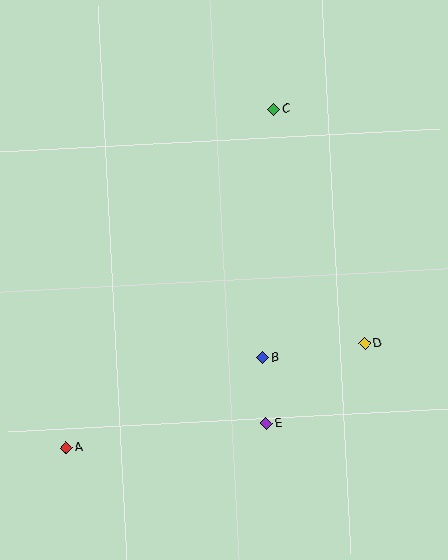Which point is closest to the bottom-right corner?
Point E is closest to the bottom-right corner.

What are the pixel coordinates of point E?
Point E is at (266, 424).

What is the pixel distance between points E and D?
The distance between E and D is 127 pixels.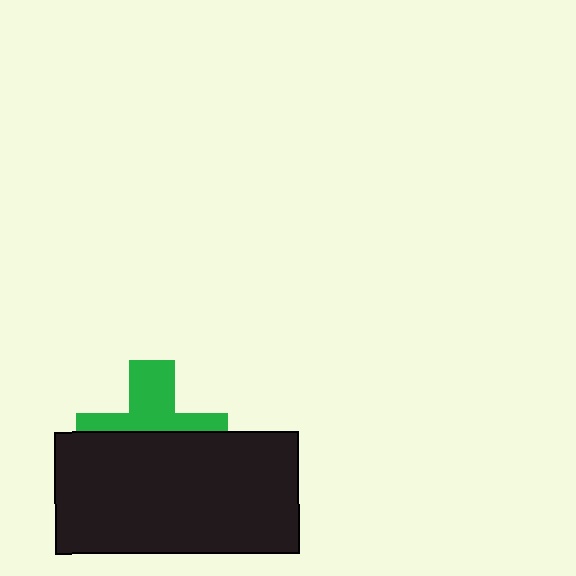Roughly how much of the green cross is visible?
A small part of it is visible (roughly 44%).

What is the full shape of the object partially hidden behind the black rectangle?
The partially hidden object is a green cross.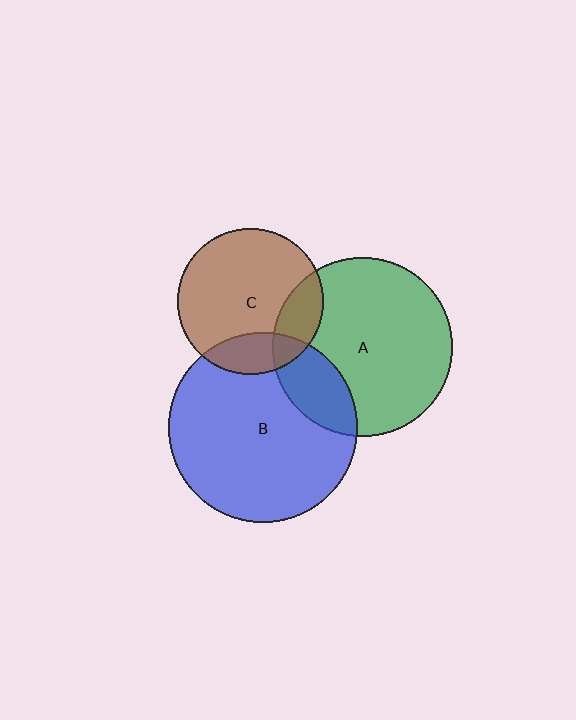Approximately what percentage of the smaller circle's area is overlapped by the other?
Approximately 20%.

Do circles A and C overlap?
Yes.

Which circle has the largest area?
Circle B (blue).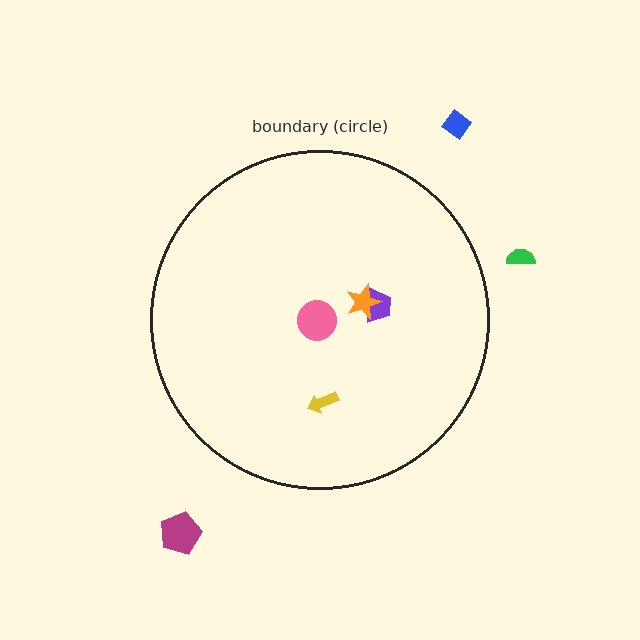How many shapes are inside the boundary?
4 inside, 3 outside.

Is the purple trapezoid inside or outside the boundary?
Inside.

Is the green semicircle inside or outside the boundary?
Outside.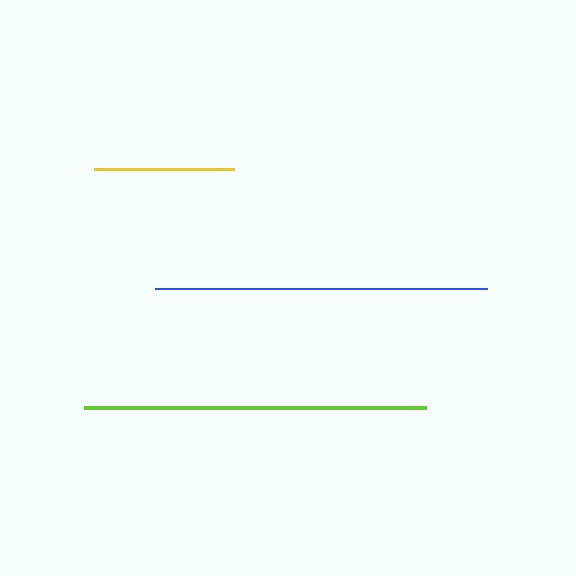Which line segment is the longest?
The lime line is the longest at approximately 342 pixels.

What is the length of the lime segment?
The lime segment is approximately 342 pixels long.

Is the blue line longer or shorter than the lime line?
The lime line is longer than the blue line.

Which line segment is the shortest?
The yellow line is the shortest at approximately 139 pixels.